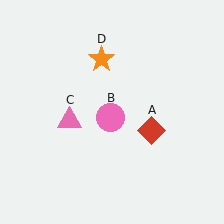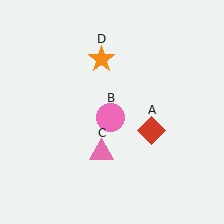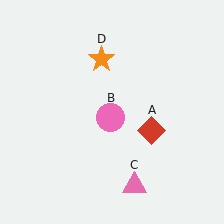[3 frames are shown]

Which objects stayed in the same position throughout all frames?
Red diamond (object A) and pink circle (object B) and orange star (object D) remained stationary.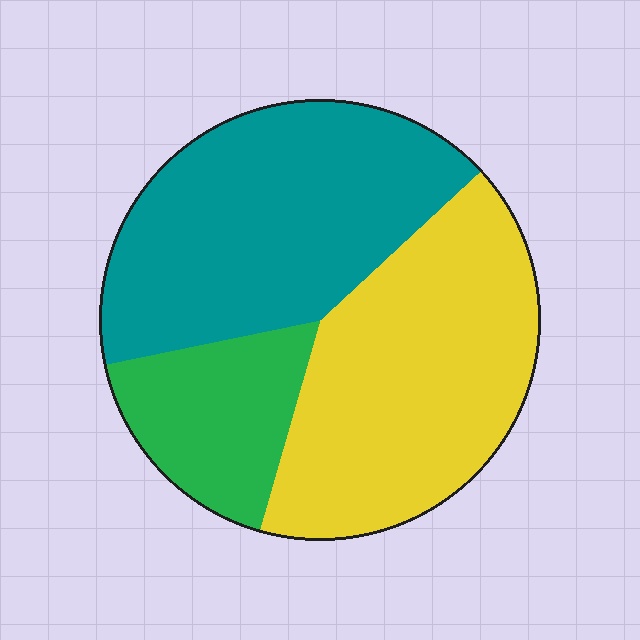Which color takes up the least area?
Green, at roughly 15%.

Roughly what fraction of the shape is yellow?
Yellow takes up about two fifths (2/5) of the shape.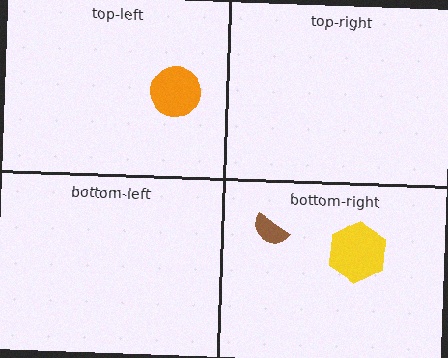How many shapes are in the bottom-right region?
2.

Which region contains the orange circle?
The top-left region.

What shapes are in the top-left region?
The orange circle.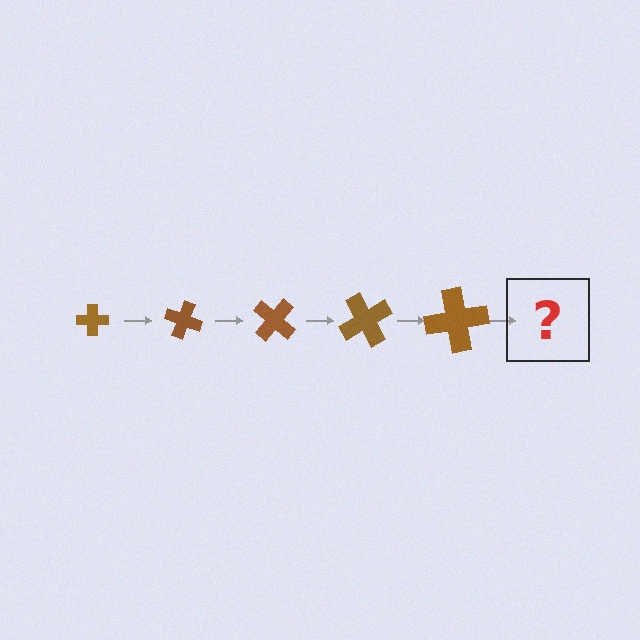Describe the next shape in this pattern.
It should be a cross, larger than the previous one and rotated 100 degrees from the start.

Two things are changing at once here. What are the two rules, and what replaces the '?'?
The two rules are that the cross grows larger each step and it rotates 20 degrees each step. The '?' should be a cross, larger than the previous one and rotated 100 degrees from the start.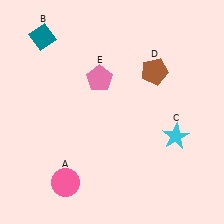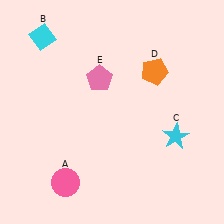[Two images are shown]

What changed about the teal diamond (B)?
In Image 1, B is teal. In Image 2, it changed to cyan.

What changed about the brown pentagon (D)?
In Image 1, D is brown. In Image 2, it changed to orange.